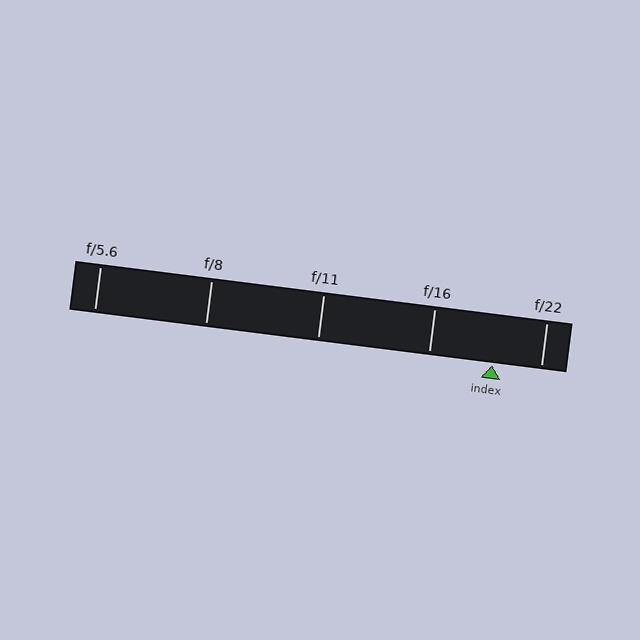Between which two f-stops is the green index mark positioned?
The index mark is between f/16 and f/22.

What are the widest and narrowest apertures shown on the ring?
The widest aperture shown is f/5.6 and the narrowest is f/22.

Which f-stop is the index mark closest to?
The index mark is closest to f/22.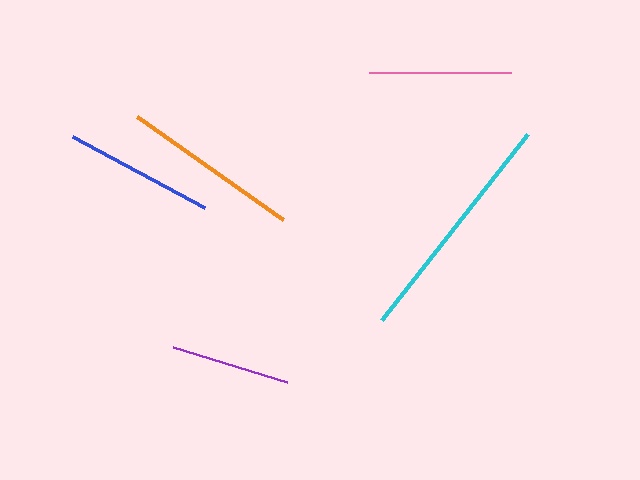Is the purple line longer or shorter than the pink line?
The pink line is longer than the purple line.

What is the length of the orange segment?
The orange segment is approximately 178 pixels long.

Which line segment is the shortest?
The purple line is the shortest at approximately 118 pixels.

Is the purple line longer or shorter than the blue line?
The blue line is longer than the purple line.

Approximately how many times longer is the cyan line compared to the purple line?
The cyan line is approximately 2.0 times the length of the purple line.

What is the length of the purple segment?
The purple segment is approximately 118 pixels long.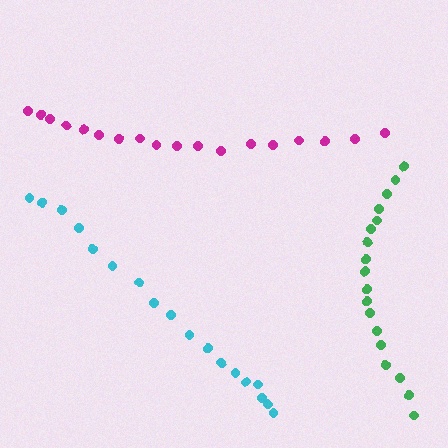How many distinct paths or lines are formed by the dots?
There are 3 distinct paths.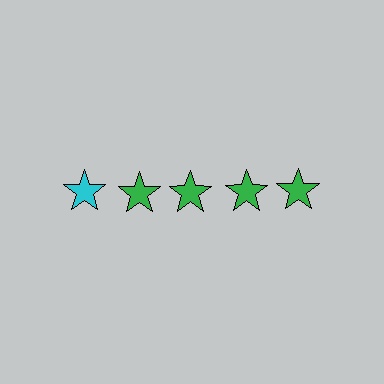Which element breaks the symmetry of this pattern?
The cyan star in the top row, leftmost column breaks the symmetry. All other shapes are green stars.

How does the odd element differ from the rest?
It has a different color: cyan instead of green.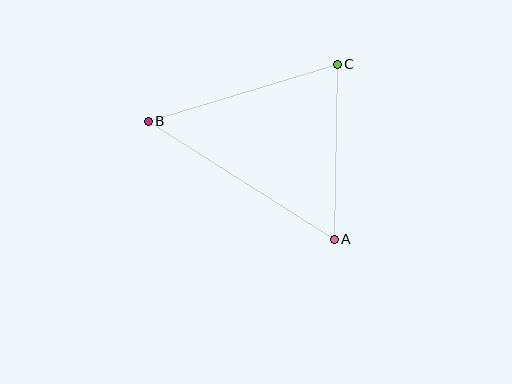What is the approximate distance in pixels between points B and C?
The distance between B and C is approximately 197 pixels.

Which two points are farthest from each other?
Points A and B are farthest from each other.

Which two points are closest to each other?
Points A and C are closest to each other.